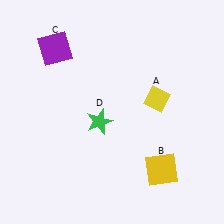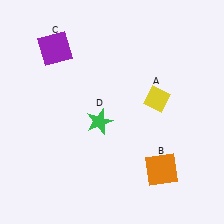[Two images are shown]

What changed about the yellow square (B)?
In Image 1, B is yellow. In Image 2, it changed to orange.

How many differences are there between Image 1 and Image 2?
There is 1 difference between the two images.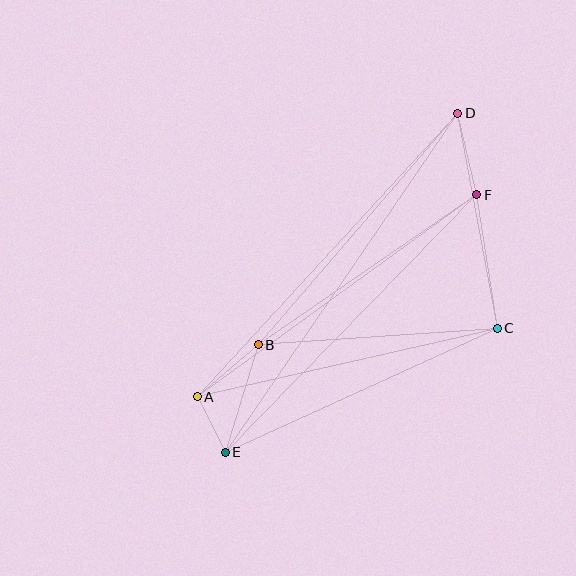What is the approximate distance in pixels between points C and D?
The distance between C and D is approximately 219 pixels.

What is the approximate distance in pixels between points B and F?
The distance between B and F is approximately 265 pixels.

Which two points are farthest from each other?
Points D and E are farthest from each other.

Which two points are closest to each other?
Points A and E are closest to each other.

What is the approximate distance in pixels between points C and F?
The distance between C and F is approximately 135 pixels.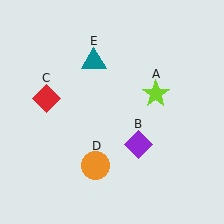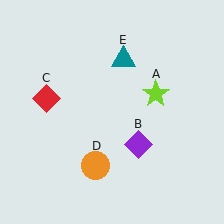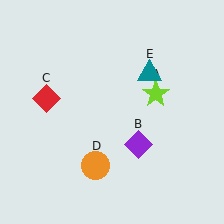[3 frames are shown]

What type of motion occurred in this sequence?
The teal triangle (object E) rotated clockwise around the center of the scene.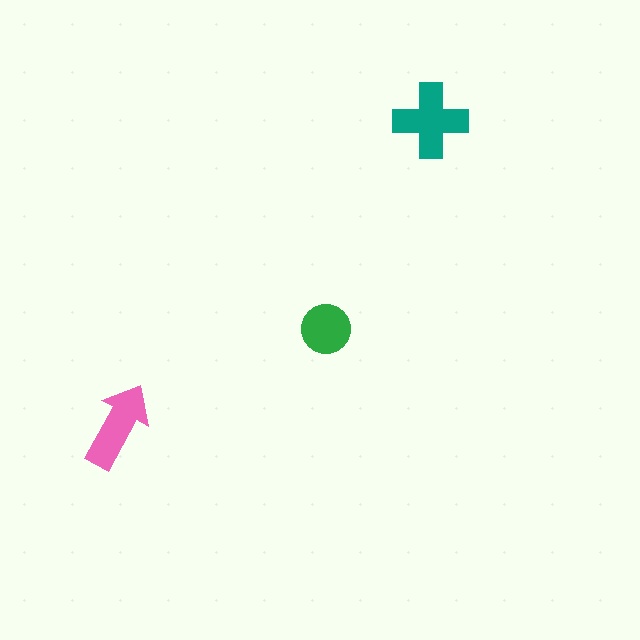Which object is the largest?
The teal cross.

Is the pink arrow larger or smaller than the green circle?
Larger.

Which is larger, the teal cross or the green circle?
The teal cross.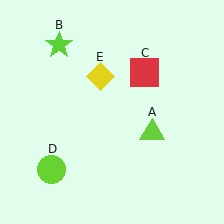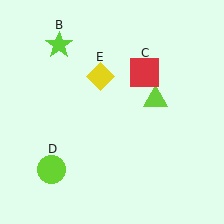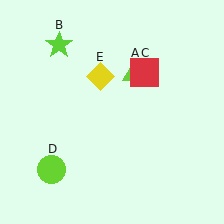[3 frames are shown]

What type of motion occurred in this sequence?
The lime triangle (object A) rotated counterclockwise around the center of the scene.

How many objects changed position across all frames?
1 object changed position: lime triangle (object A).